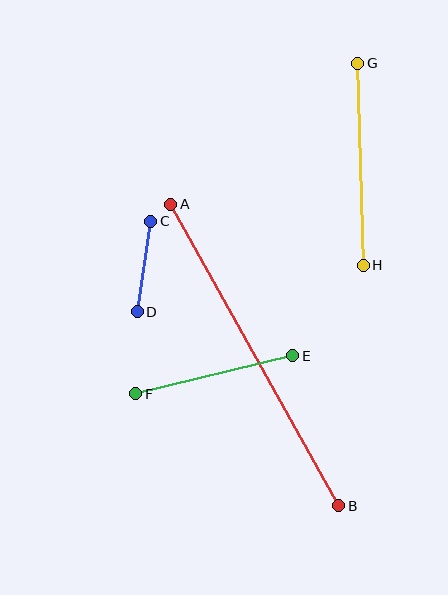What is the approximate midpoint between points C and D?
The midpoint is at approximately (144, 267) pixels.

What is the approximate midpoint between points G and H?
The midpoint is at approximately (360, 164) pixels.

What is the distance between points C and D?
The distance is approximately 91 pixels.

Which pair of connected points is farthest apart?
Points A and B are farthest apart.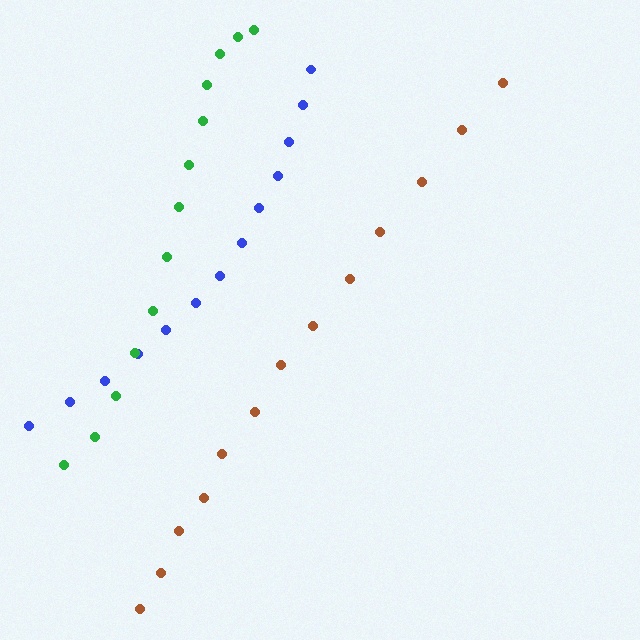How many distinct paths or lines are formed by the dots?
There are 3 distinct paths.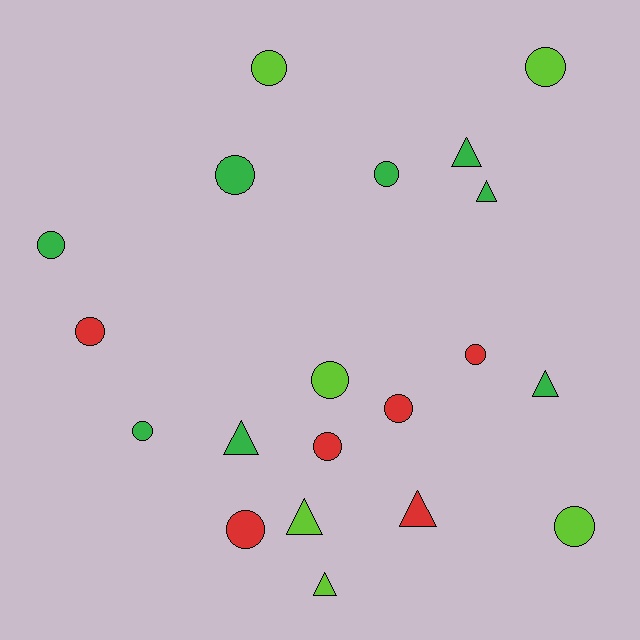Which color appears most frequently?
Green, with 8 objects.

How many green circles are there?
There are 4 green circles.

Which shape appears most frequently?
Circle, with 13 objects.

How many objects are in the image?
There are 20 objects.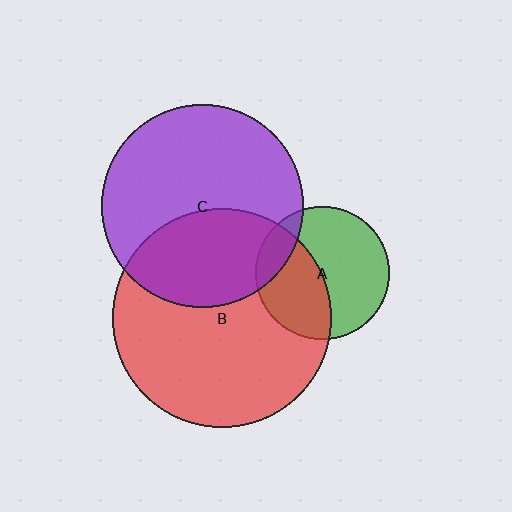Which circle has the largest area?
Circle B (red).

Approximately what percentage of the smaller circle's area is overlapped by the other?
Approximately 15%.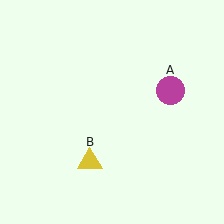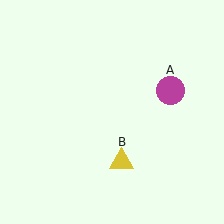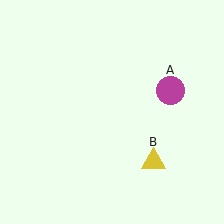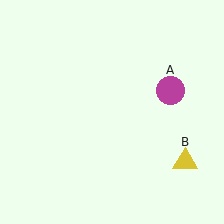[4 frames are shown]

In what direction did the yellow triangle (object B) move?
The yellow triangle (object B) moved right.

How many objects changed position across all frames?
1 object changed position: yellow triangle (object B).